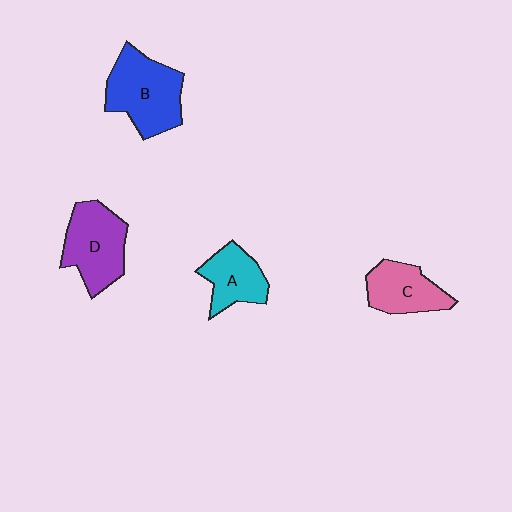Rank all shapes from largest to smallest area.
From largest to smallest: B (blue), D (purple), C (pink), A (cyan).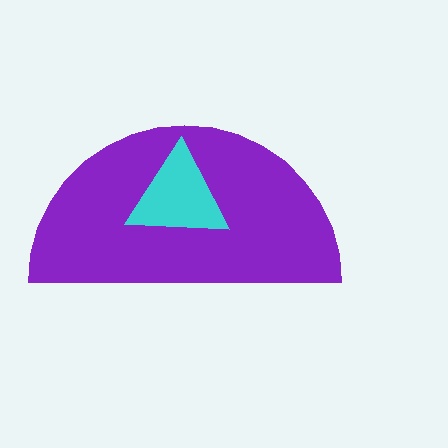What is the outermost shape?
The purple semicircle.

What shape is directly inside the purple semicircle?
The cyan triangle.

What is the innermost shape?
The cyan triangle.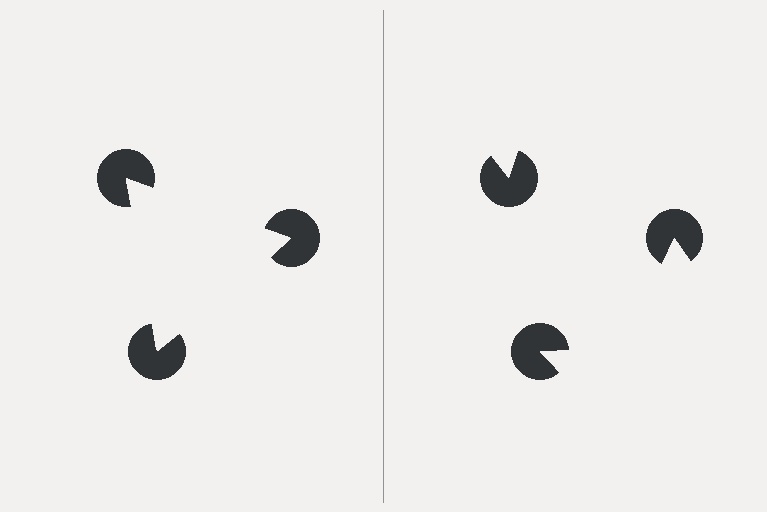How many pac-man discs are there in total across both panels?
6 — 3 on each side.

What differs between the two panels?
The pac-man discs are positioned identically on both sides; only the wedge orientations differ. On the left they align to a triangle; on the right they are misaligned.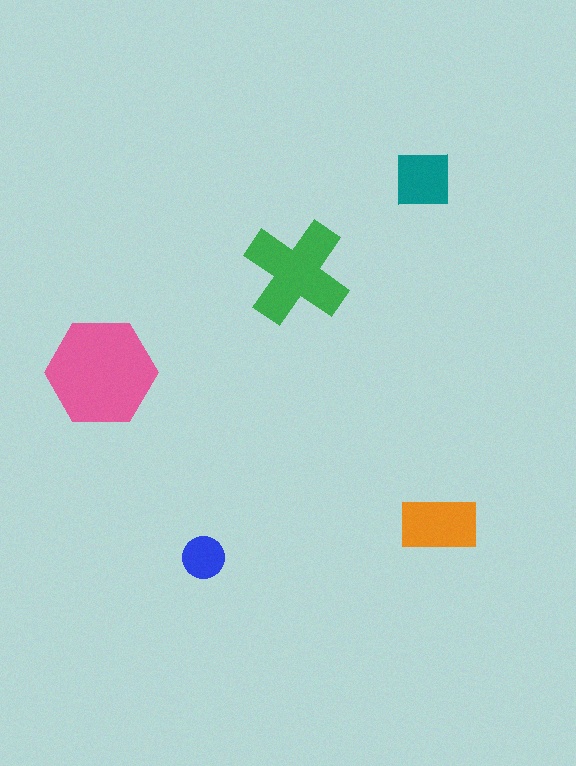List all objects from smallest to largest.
The blue circle, the teal square, the orange rectangle, the green cross, the pink hexagon.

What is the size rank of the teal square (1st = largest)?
4th.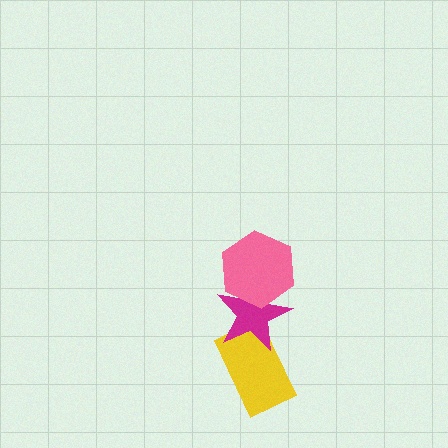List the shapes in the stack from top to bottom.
From top to bottom: the pink hexagon, the magenta star, the yellow rectangle.